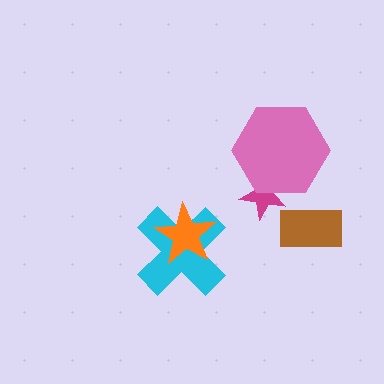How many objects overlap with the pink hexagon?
1 object overlaps with the pink hexagon.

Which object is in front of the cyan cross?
The orange star is in front of the cyan cross.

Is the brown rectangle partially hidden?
No, no other shape covers it.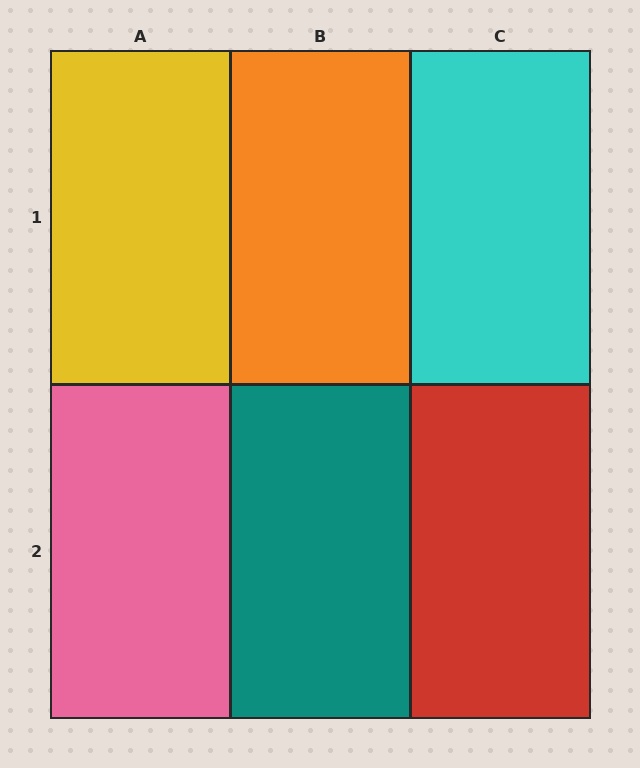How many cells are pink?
1 cell is pink.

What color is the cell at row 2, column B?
Teal.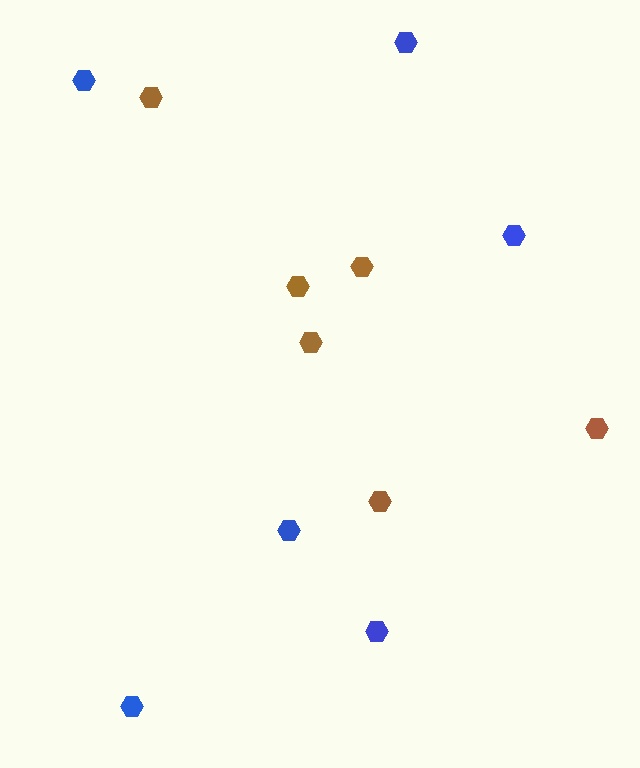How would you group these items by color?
There are 2 groups: one group of brown hexagons (6) and one group of blue hexagons (6).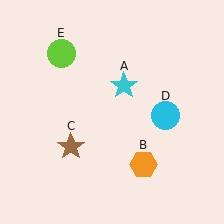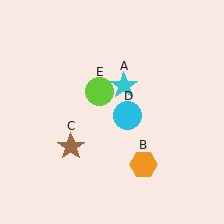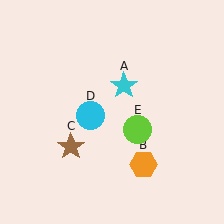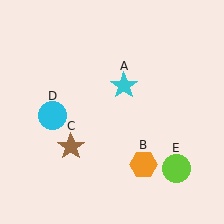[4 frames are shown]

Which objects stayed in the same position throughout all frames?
Cyan star (object A) and orange hexagon (object B) and brown star (object C) remained stationary.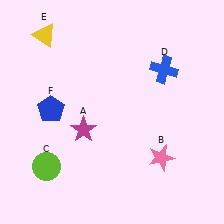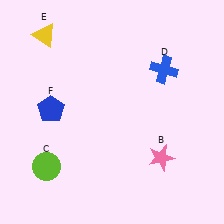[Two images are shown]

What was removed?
The magenta star (A) was removed in Image 2.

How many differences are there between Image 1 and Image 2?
There is 1 difference between the two images.